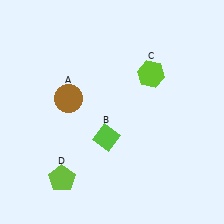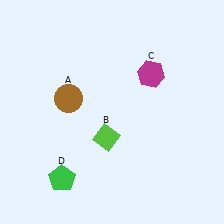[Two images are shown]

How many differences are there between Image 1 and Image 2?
There are 2 differences between the two images.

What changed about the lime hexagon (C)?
In Image 1, C is lime. In Image 2, it changed to magenta.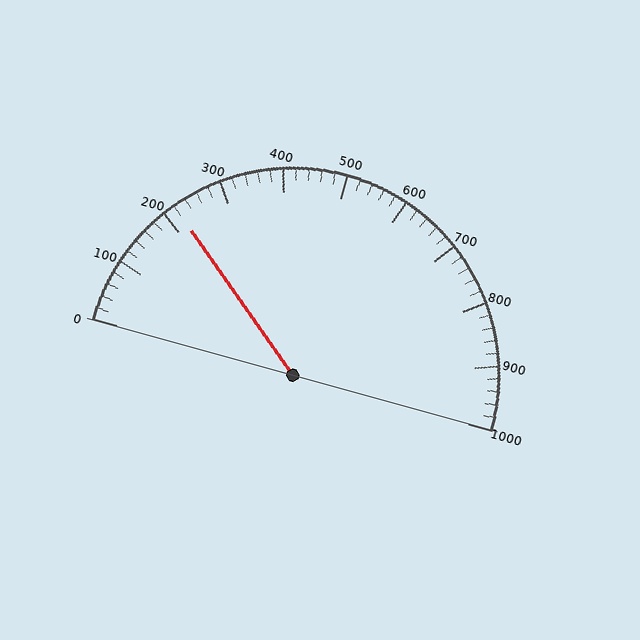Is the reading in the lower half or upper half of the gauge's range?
The reading is in the lower half of the range (0 to 1000).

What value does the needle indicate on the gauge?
The needle indicates approximately 220.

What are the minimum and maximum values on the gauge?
The gauge ranges from 0 to 1000.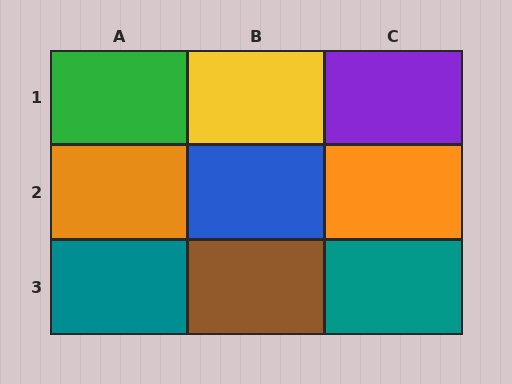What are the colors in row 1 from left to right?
Green, yellow, purple.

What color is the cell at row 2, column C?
Orange.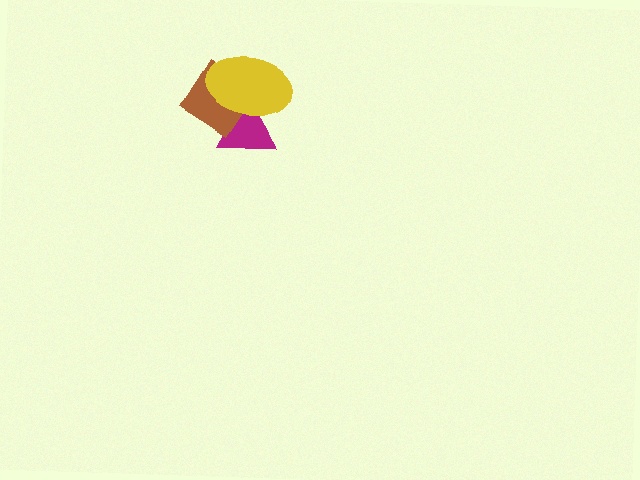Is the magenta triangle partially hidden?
Yes, it is partially covered by another shape.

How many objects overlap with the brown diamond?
2 objects overlap with the brown diamond.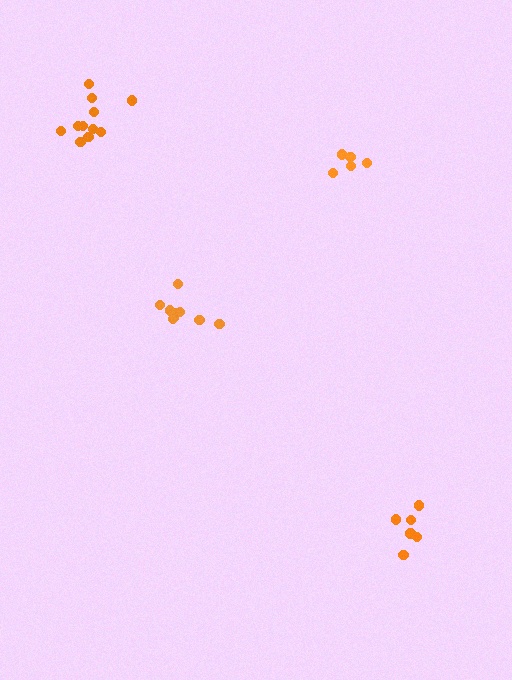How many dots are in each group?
Group 1: 6 dots, Group 2: 9 dots, Group 3: 11 dots, Group 4: 5 dots (31 total).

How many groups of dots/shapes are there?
There are 4 groups.